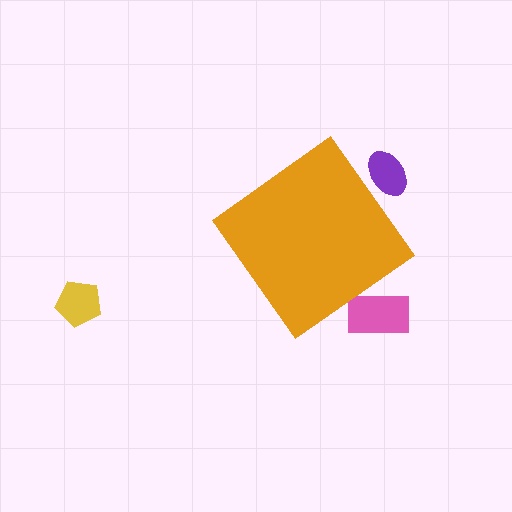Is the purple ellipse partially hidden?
Yes, the purple ellipse is partially hidden behind the orange diamond.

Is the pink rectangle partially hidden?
Yes, the pink rectangle is partially hidden behind the orange diamond.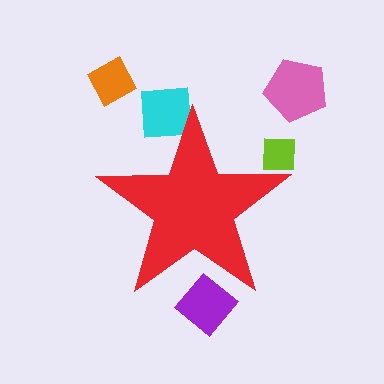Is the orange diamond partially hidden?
No, the orange diamond is fully visible.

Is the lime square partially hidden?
Yes, the lime square is partially hidden behind the red star.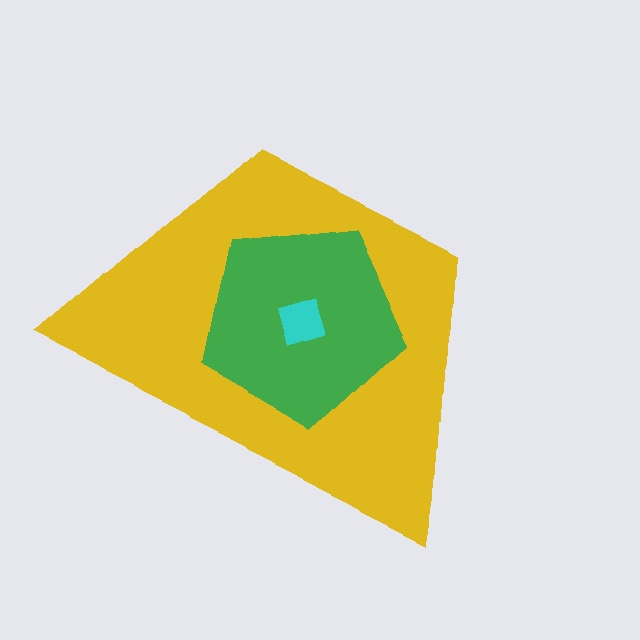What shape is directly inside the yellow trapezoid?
The green pentagon.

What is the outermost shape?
The yellow trapezoid.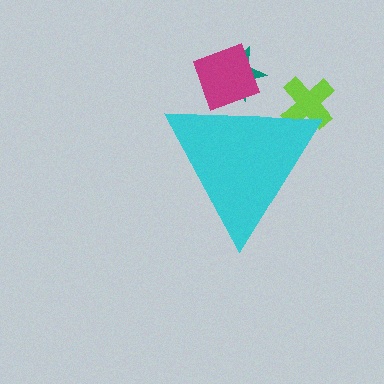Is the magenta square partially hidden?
Yes, the magenta square is partially hidden behind the cyan triangle.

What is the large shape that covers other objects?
A cyan triangle.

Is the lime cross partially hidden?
Yes, the lime cross is partially hidden behind the cyan triangle.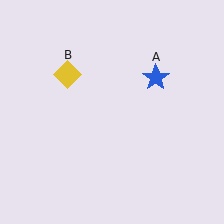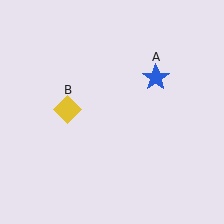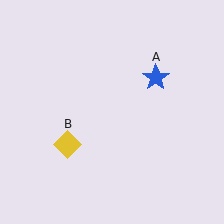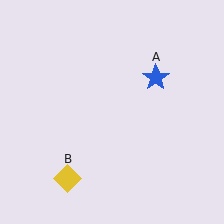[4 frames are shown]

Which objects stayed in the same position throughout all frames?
Blue star (object A) remained stationary.